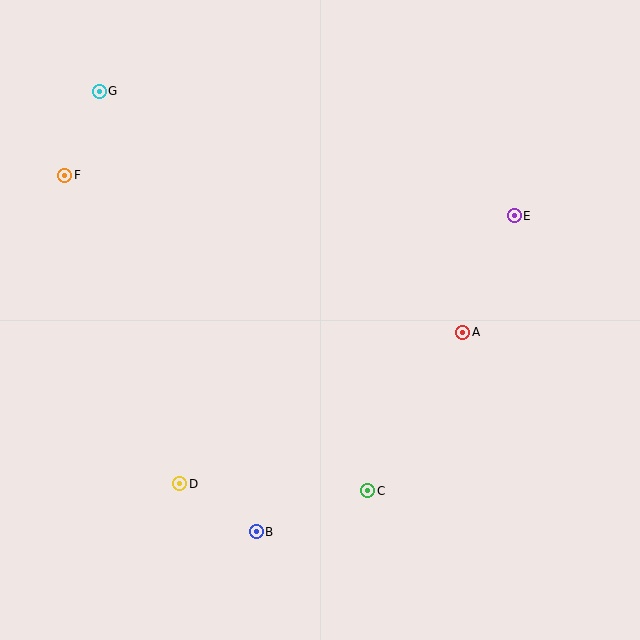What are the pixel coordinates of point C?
Point C is at (368, 491).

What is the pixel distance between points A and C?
The distance between A and C is 185 pixels.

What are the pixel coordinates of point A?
Point A is at (463, 332).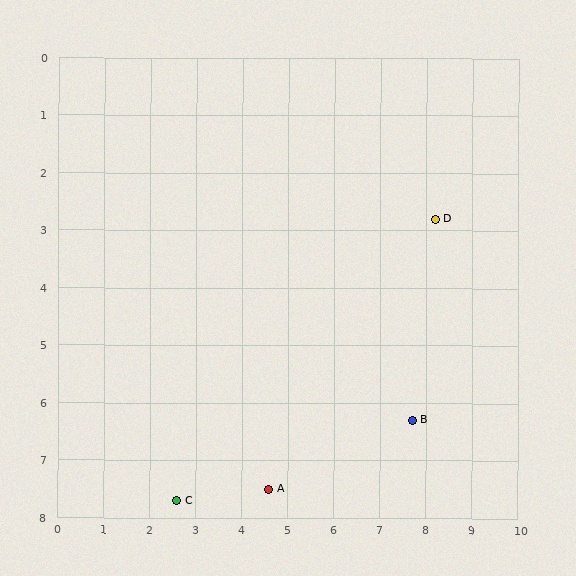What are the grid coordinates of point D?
Point D is at approximately (8.2, 2.8).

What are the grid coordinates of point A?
Point A is at approximately (4.6, 7.5).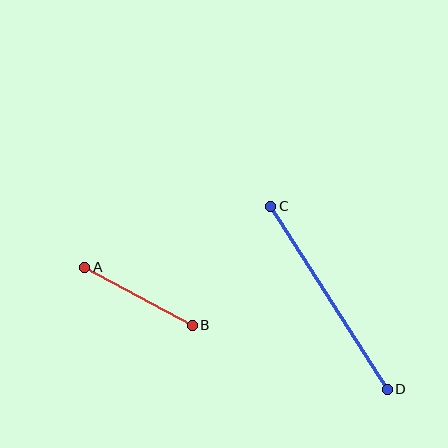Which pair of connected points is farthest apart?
Points C and D are farthest apart.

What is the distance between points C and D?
The distance is approximately 217 pixels.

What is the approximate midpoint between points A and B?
The midpoint is at approximately (138, 296) pixels.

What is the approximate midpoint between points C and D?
The midpoint is at approximately (329, 298) pixels.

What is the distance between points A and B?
The distance is approximately 122 pixels.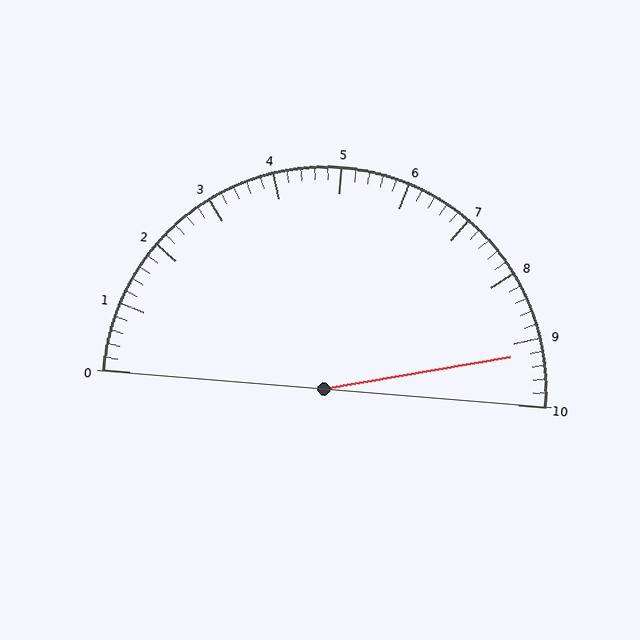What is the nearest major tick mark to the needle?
The nearest major tick mark is 9.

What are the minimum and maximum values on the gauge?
The gauge ranges from 0 to 10.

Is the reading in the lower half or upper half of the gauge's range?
The reading is in the upper half of the range (0 to 10).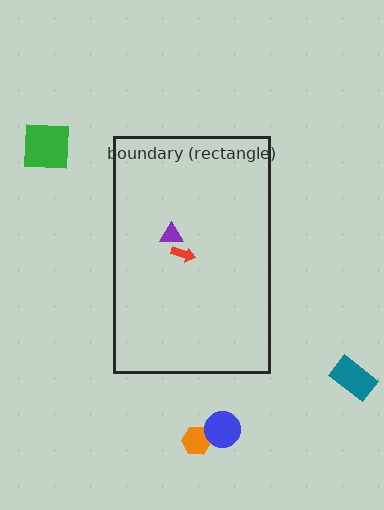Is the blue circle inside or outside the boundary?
Outside.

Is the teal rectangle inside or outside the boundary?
Outside.